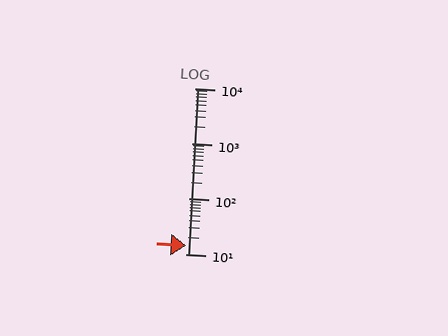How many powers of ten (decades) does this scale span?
The scale spans 3 decades, from 10 to 10000.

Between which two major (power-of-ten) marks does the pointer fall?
The pointer is between 10 and 100.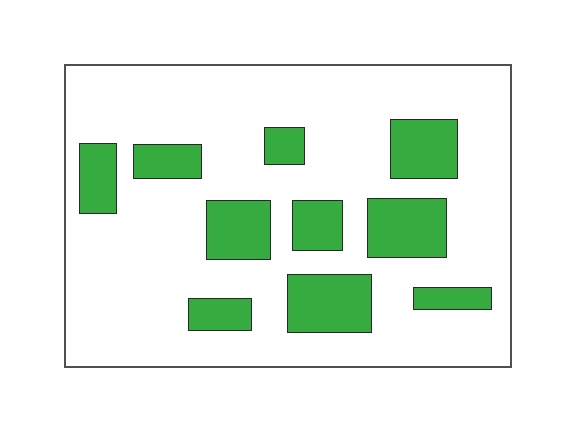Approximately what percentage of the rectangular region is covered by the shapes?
Approximately 25%.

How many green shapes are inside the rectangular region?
10.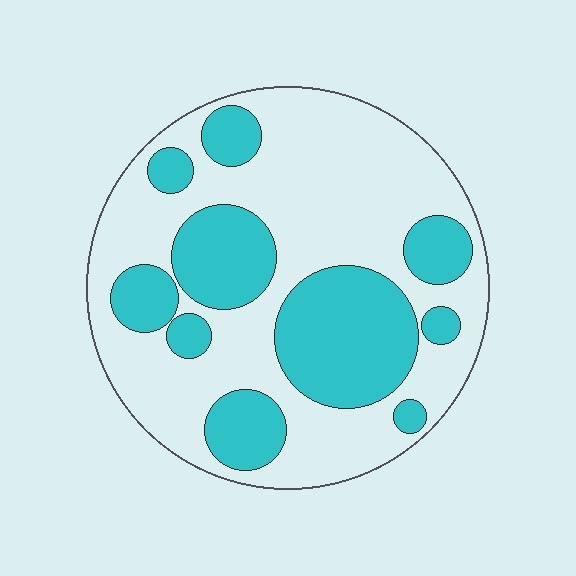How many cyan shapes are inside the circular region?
10.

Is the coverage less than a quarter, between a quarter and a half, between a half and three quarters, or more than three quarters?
Between a quarter and a half.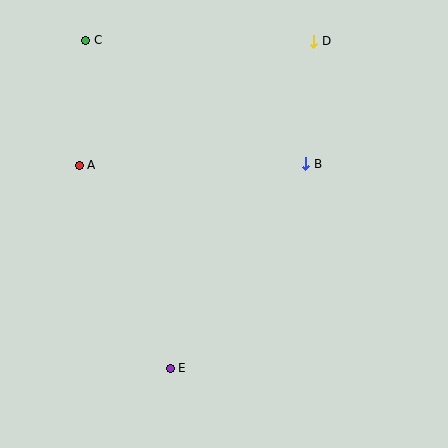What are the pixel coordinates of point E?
Point E is at (170, 368).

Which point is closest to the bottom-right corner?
Point E is closest to the bottom-right corner.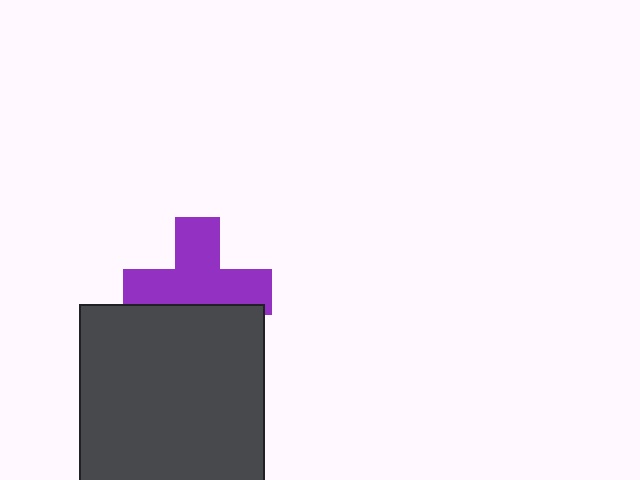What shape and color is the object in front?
The object in front is a dark gray square.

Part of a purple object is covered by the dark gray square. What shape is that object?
It is a cross.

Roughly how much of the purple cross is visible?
About half of it is visible (roughly 65%).